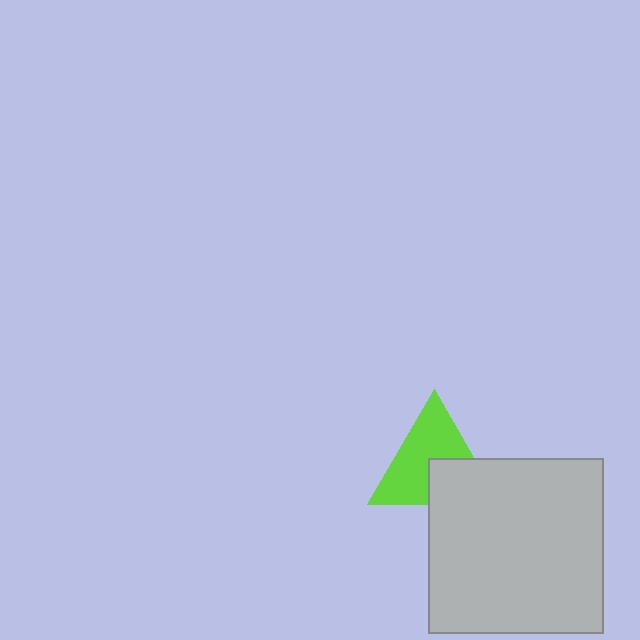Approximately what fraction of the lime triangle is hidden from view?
Roughly 37% of the lime triangle is hidden behind the light gray square.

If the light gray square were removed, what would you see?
You would see the complete lime triangle.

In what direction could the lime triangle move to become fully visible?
The lime triangle could move up. That would shift it out from behind the light gray square entirely.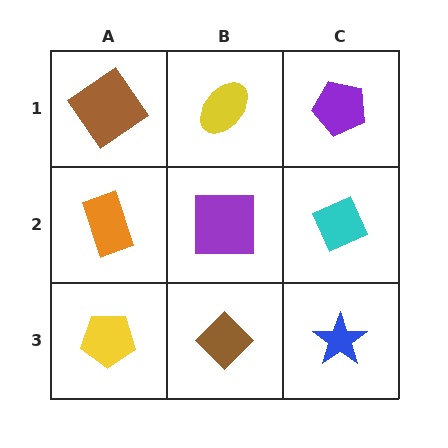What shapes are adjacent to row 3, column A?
An orange rectangle (row 2, column A), a brown diamond (row 3, column B).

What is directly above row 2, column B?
A yellow ellipse.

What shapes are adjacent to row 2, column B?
A yellow ellipse (row 1, column B), a brown diamond (row 3, column B), an orange rectangle (row 2, column A), a cyan diamond (row 2, column C).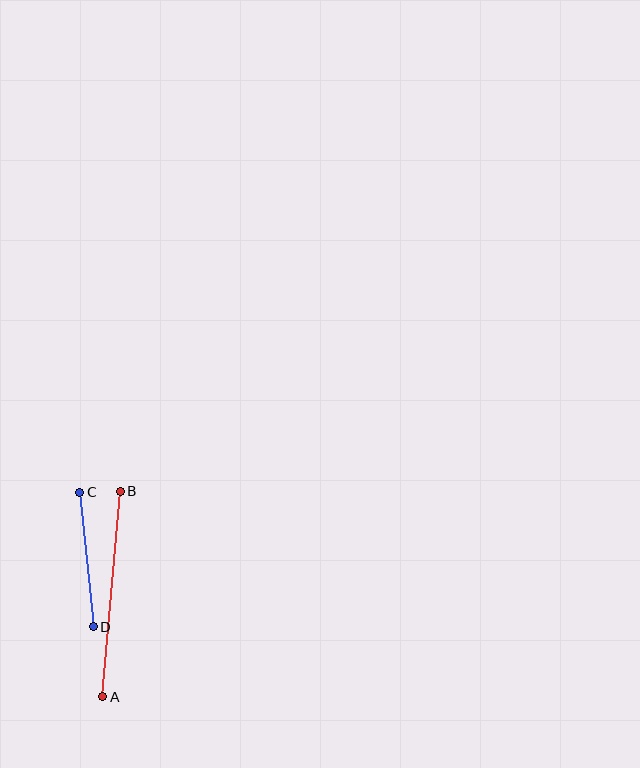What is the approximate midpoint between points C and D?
The midpoint is at approximately (87, 559) pixels.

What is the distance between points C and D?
The distance is approximately 135 pixels.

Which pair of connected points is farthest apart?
Points A and B are farthest apart.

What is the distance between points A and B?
The distance is approximately 206 pixels.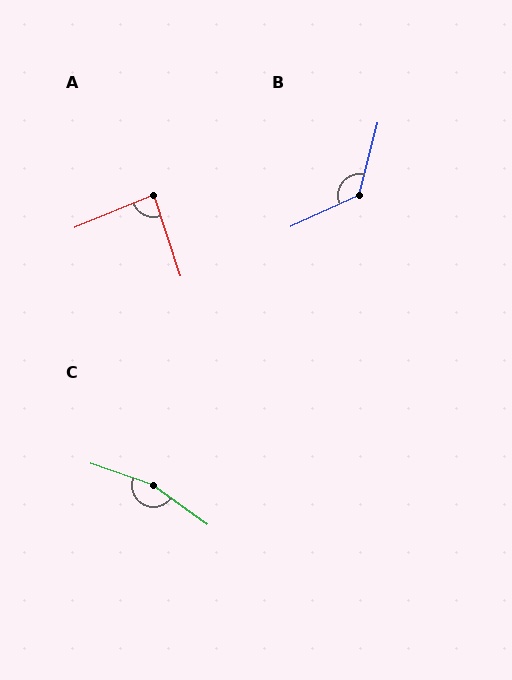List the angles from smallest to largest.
A (85°), B (129°), C (163°).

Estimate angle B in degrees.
Approximately 129 degrees.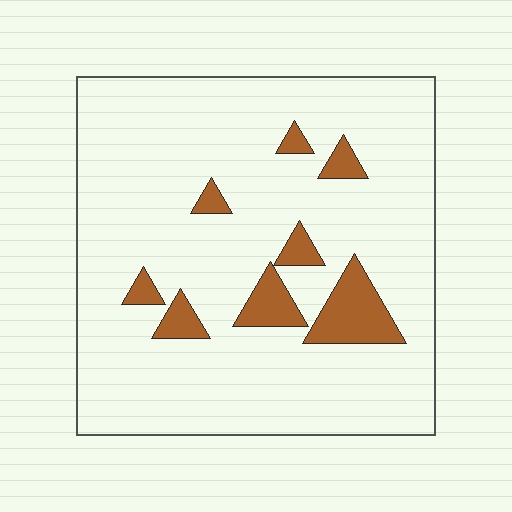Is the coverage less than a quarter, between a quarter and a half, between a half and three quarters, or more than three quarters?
Less than a quarter.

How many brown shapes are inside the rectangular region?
8.